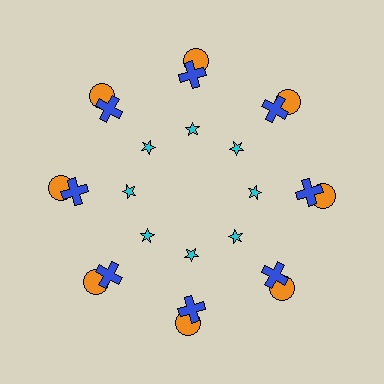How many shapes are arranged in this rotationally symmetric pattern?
There are 24 shapes, arranged in 8 groups of 3.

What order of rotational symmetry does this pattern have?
This pattern has 8-fold rotational symmetry.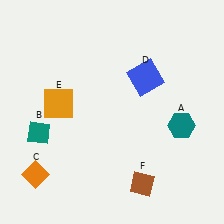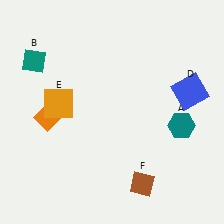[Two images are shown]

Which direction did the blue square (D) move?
The blue square (D) moved right.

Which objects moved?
The objects that moved are: the teal diamond (B), the orange diamond (C), the blue square (D).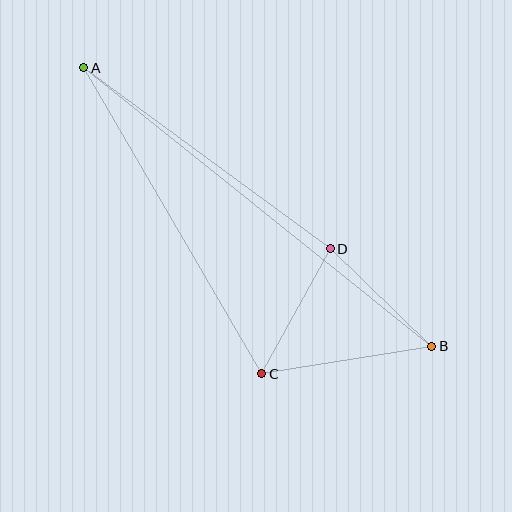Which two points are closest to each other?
Points B and D are closest to each other.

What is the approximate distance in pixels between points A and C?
The distance between A and C is approximately 354 pixels.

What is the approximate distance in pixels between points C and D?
The distance between C and D is approximately 143 pixels.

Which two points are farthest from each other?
Points A and B are farthest from each other.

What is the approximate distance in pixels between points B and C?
The distance between B and C is approximately 172 pixels.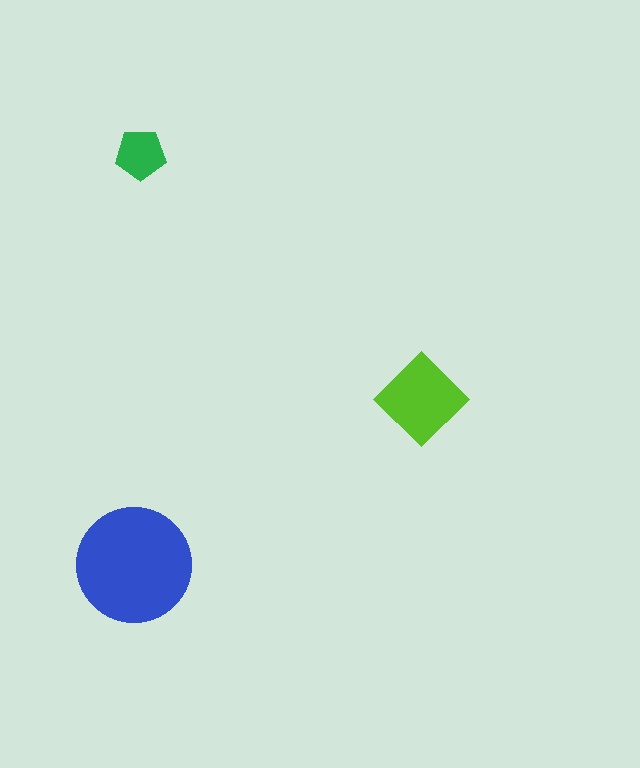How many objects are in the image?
There are 3 objects in the image.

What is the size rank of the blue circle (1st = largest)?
1st.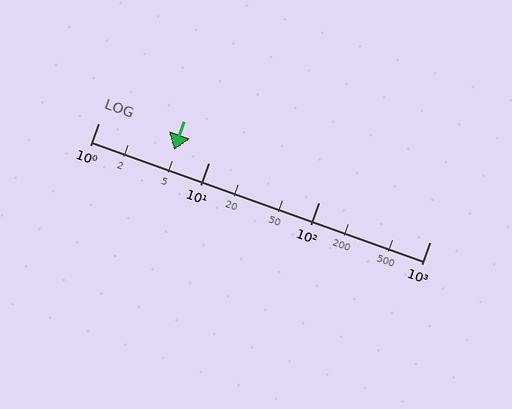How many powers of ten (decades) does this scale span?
The scale spans 3 decades, from 1 to 1000.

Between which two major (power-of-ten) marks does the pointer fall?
The pointer is between 1 and 10.